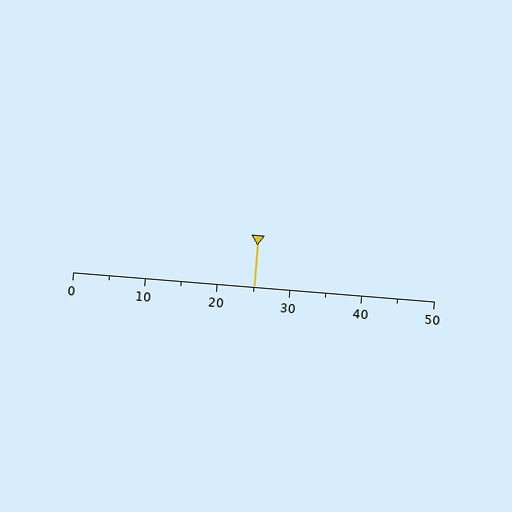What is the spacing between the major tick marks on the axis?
The major ticks are spaced 10 apart.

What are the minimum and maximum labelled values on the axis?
The axis runs from 0 to 50.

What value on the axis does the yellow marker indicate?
The marker indicates approximately 25.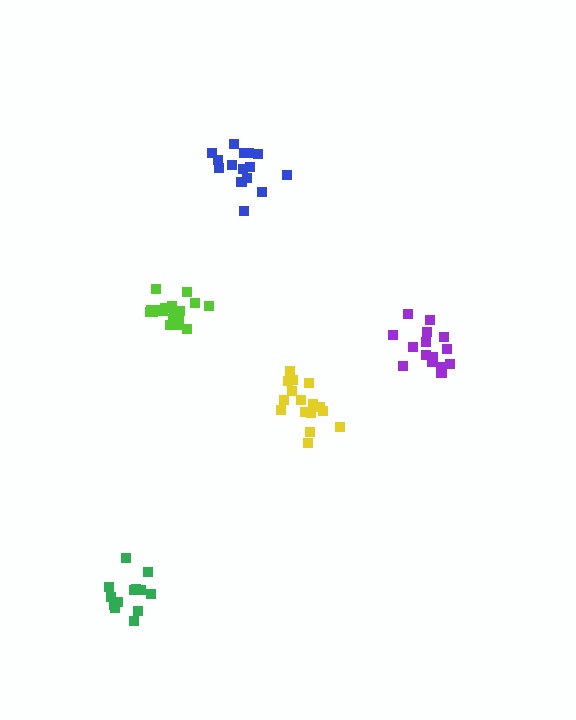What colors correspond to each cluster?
The clusters are colored: yellow, blue, green, lime, purple.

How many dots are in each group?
Group 1: 16 dots, Group 2: 16 dots, Group 3: 14 dots, Group 4: 19 dots, Group 5: 16 dots (81 total).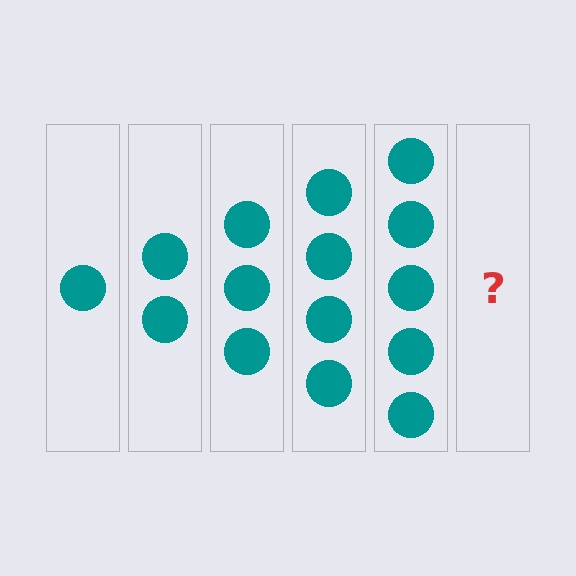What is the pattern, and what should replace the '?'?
The pattern is that each step adds one more circle. The '?' should be 6 circles.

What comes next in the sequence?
The next element should be 6 circles.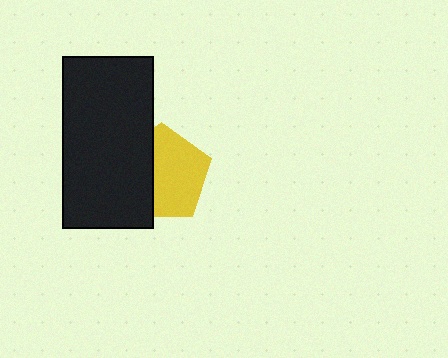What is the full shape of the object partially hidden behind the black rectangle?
The partially hidden object is a yellow pentagon.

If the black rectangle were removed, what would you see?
You would see the complete yellow pentagon.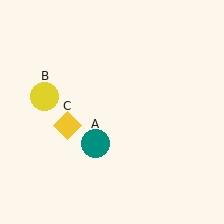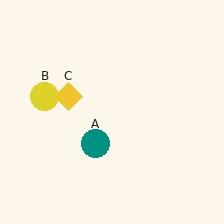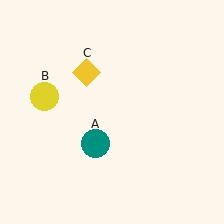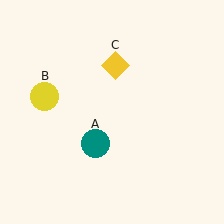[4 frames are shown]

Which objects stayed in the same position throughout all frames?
Teal circle (object A) and yellow circle (object B) remained stationary.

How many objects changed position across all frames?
1 object changed position: yellow diamond (object C).